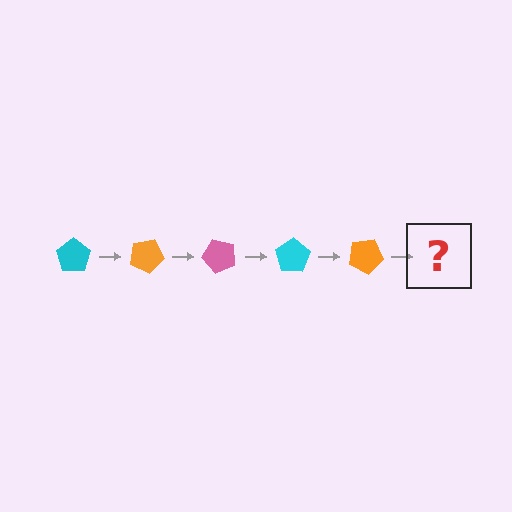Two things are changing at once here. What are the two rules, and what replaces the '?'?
The two rules are that it rotates 25 degrees each step and the color cycles through cyan, orange, and pink. The '?' should be a pink pentagon, rotated 125 degrees from the start.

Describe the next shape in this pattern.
It should be a pink pentagon, rotated 125 degrees from the start.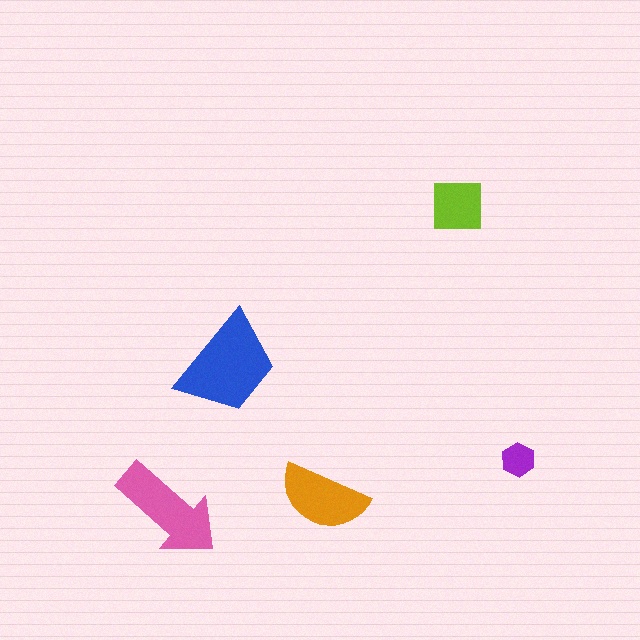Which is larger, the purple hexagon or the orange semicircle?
The orange semicircle.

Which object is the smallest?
The purple hexagon.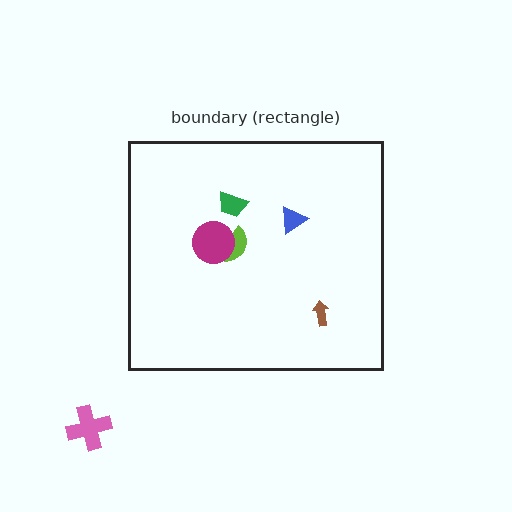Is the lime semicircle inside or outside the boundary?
Inside.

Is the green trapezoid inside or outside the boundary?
Inside.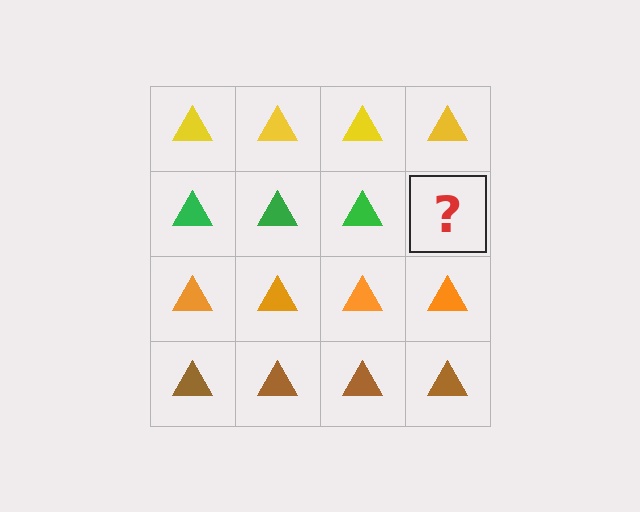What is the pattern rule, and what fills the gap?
The rule is that each row has a consistent color. The gap should be filled with a green triangle.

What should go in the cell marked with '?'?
The missing cell should contain a green triangle.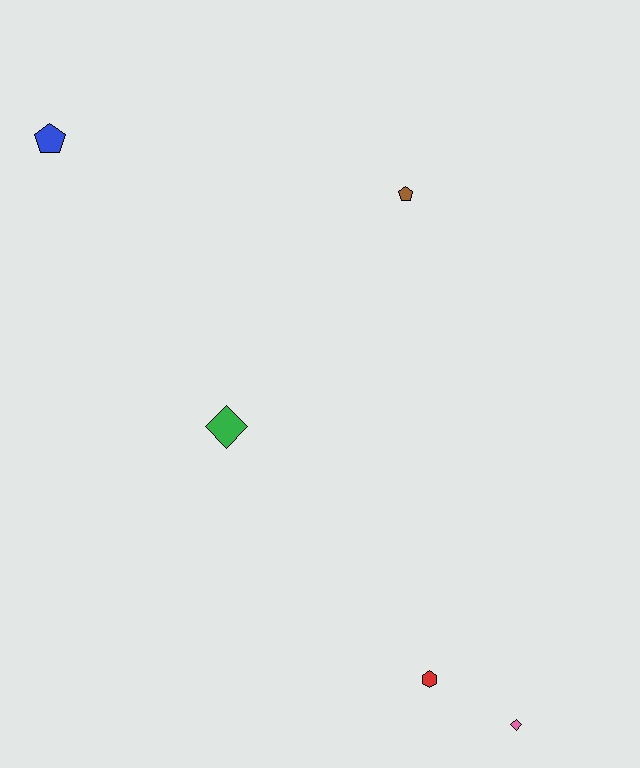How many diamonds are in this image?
There are 2 diamonds.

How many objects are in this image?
There are 5 objects.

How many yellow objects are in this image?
There are no yellow objects.